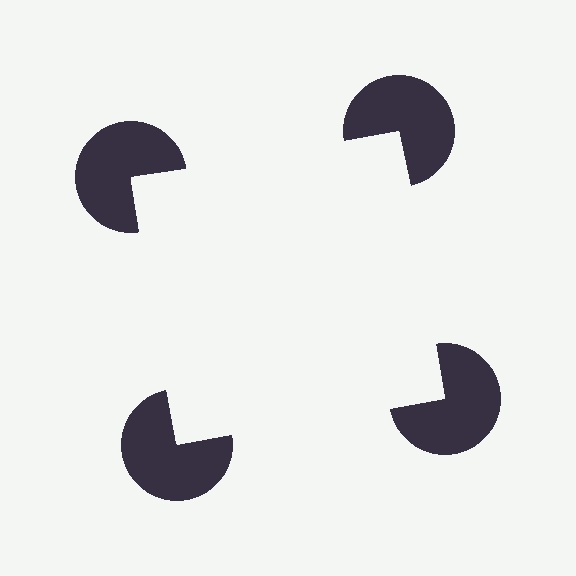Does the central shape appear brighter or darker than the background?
It typically appears slightly brighter than the background, even though no actual brightness change is drawn.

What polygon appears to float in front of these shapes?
An illusory square — its edges are inferred from the aligned wedge cuts in the pac-man discs, not physically drawn.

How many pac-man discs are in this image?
There are 4 — one at each vertex of the illusory square.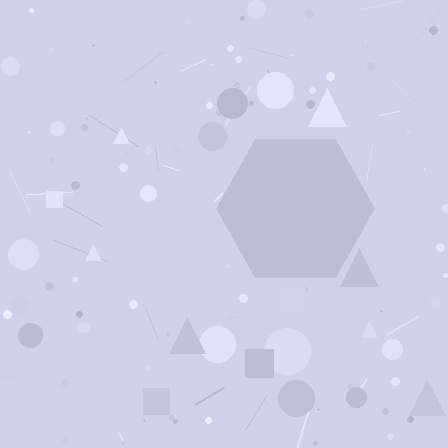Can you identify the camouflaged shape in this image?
The camouflaged shape is a hexagon.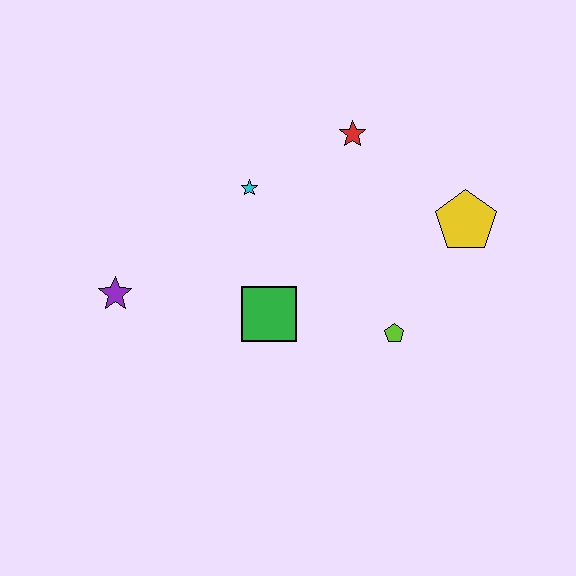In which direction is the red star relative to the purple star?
The red star is to the right of the purple star.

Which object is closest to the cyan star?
The red star is closest to the cyan star.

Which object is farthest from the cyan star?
The yellow pentagon is farthest from the cyan star.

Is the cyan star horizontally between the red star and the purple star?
Yes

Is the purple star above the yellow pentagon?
No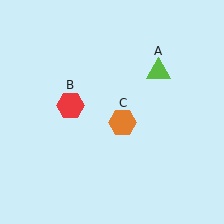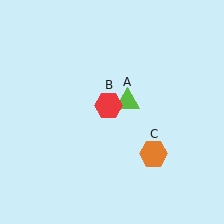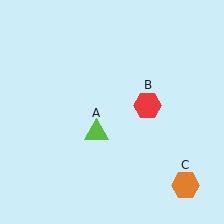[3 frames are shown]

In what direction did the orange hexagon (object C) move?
The orange hexagon (object C) moved down and to the right.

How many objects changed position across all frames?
3 objects changed position: lime triangle (object A), red hexagon (object B), orange hexagon (object C).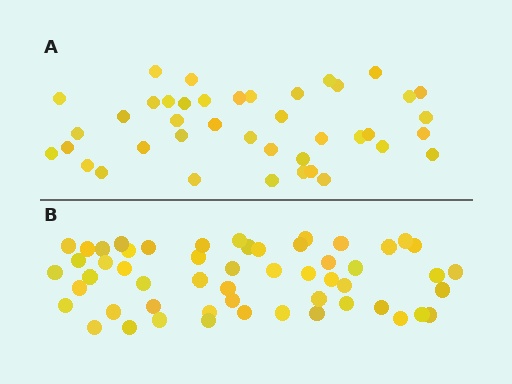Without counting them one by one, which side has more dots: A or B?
Region B (the bottom region) has more dots.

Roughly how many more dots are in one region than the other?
Region B has approximately 15 more dots than region A.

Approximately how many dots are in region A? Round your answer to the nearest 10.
About 40 dots. (The exact count is 41, which rounds to 40.)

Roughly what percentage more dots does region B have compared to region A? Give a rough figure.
About 30% more.